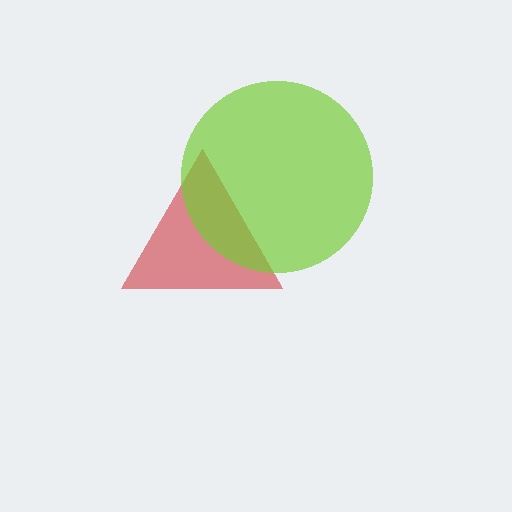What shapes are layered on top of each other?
The layered shapes are: a red triangle, a lime circle.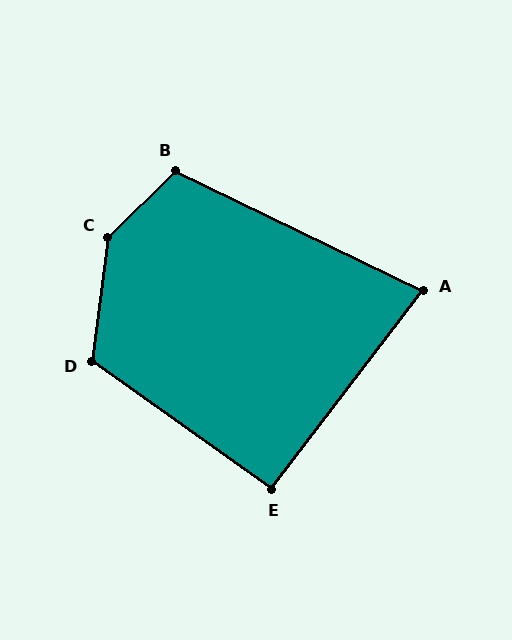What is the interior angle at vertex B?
Approximately 110 degrees (obtuse).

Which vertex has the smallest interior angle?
A, at approximately 78 degrees.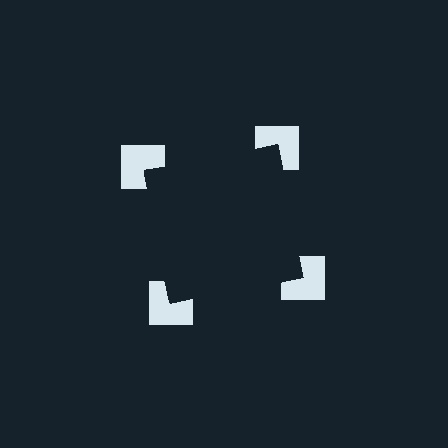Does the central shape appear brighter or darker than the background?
It typically appears slightly darker than the background, even though no actual brightness change is drawn.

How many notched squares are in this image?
There are 4 — one at each vertex of the illusory square.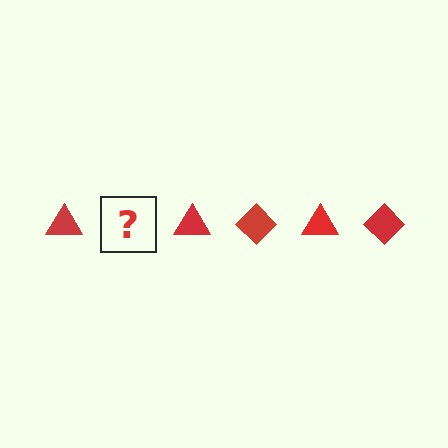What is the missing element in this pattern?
The missing element is a red diamond.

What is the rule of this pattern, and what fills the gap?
The rule is that the pattern cycles through triangle, diamond shapes in red. The gap should be filled with a red diamond.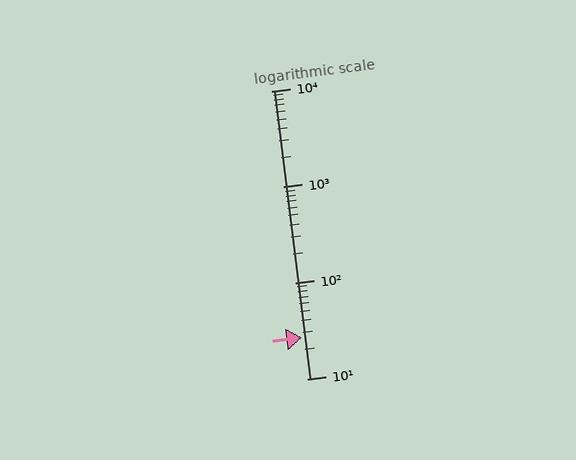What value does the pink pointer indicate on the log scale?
The pointer indicates approximately 27.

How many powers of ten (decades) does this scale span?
The scale spans 3 decades, from 10 to 10000.